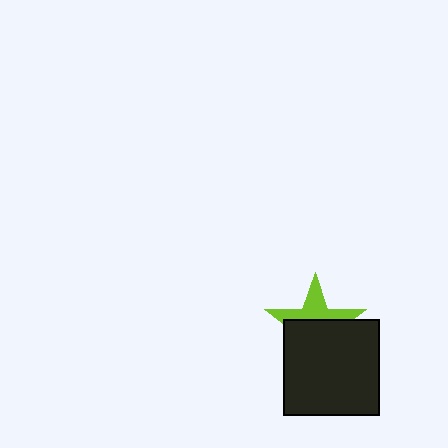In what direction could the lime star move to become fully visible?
The lime star could move up. That would shift it out from behind the black square entirely.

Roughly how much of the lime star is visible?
A small part of it is visible (roughly 41%).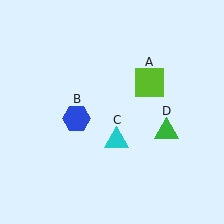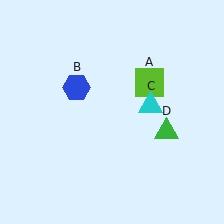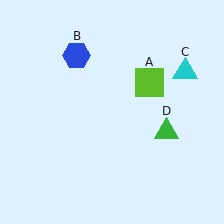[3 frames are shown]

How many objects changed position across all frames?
2 objects changed position: blue hexagon (object B), cyan triangle (object C).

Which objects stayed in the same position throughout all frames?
Lime square (object A) and green triangle (object D) remained stationary.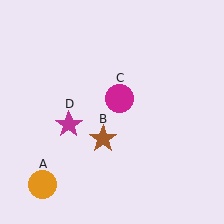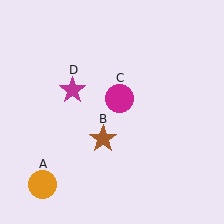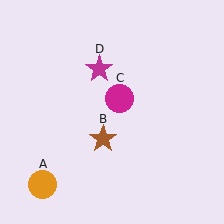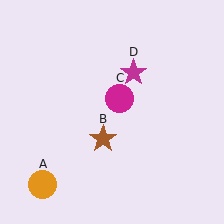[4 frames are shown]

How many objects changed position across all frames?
1 object changed position: magenta star (object D).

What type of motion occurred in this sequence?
The magenta star (object D) rotated clockwise around the center of the scene.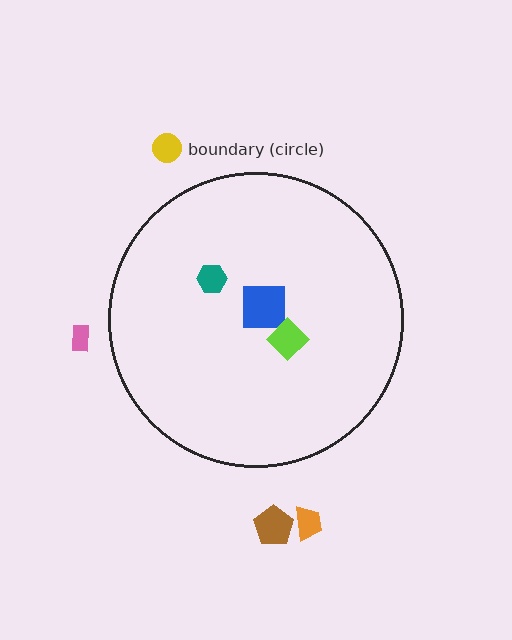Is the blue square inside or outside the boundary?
Inside.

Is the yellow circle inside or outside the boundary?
Outside.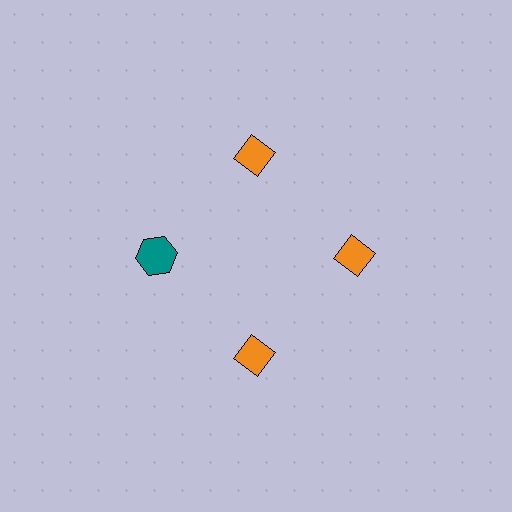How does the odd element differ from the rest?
It differs in both color (teal instead of orange) and shape (hexagon instead of diamond).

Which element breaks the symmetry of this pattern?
The teal hexagon at roughly the 9 o'clock position breaks the symmetry. All other shapes are orange diamonds.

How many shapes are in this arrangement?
There are 4 shapes arranged in a ring pattern.